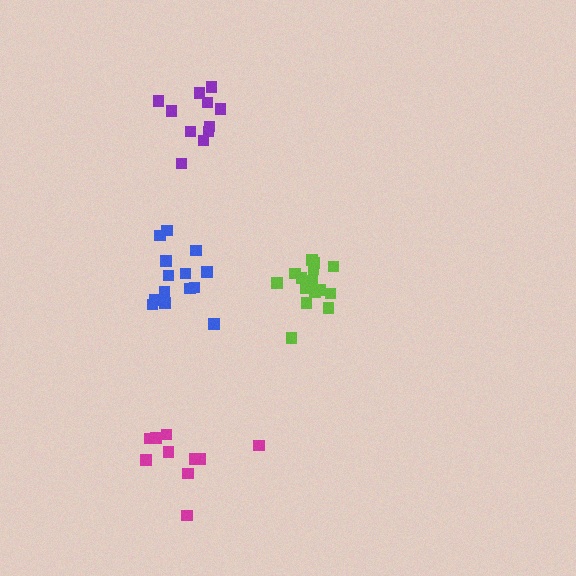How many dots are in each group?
Group 1: 11 dots, Group 2: 15 dots, Group 3: 11 dots, Group 4: 16 dots (53 total).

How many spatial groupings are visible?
There are 4 spatial groupings.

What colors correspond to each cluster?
The clusters are colored: purple, lime, magenta, blue.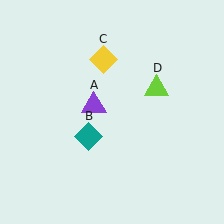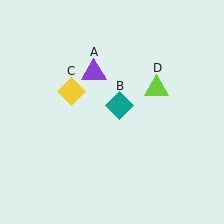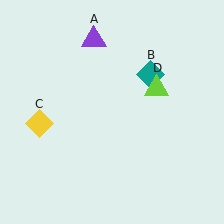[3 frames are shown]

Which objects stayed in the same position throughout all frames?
Lime triangle (object D) remained stationary.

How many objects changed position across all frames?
3 objects changed position: purple triangle (object A), teal diamond (object B), yellow diamond (object C).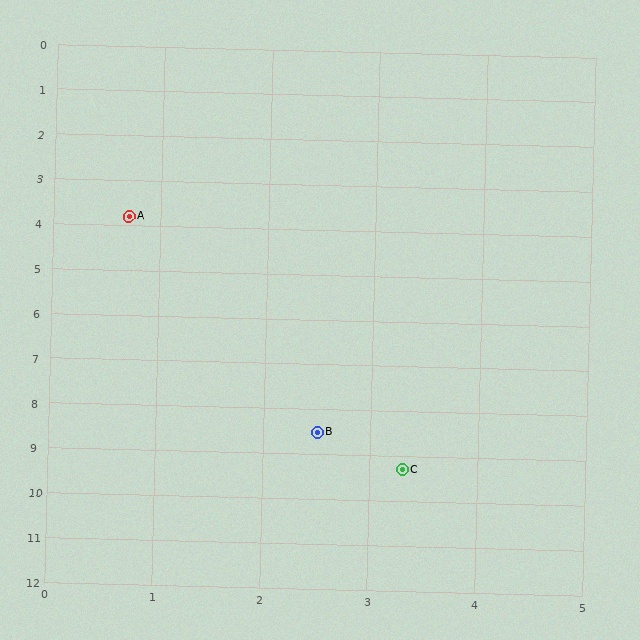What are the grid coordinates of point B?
Point B is at approximately (2.5, 8.5).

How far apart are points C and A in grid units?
Points C and A are about 6.1 grid units apart.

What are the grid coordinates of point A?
Point A is at approximately (0.7, 3.8).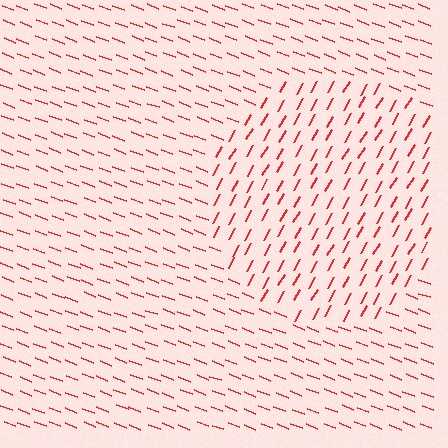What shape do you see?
I see a circle.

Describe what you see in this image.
The image is filled with small red line segments. A circle region in the image has lines oriented differently from the surrounding lines, creating a visible texture boundary.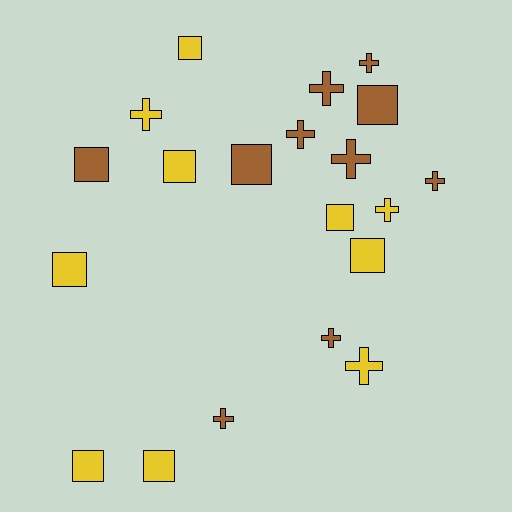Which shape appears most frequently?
Cross, with 10 objects.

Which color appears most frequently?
Brown, with 10 objects.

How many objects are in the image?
There are 20 objects.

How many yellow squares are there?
There are 7 yellow squares.